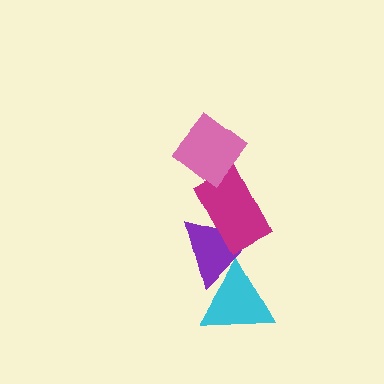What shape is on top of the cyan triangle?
The purple triangle is on top of the cyan triangle.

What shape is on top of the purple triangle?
The magenta rectangle is on top of the purple triangle.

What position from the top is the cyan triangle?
The cyan triangle is 4th from the top.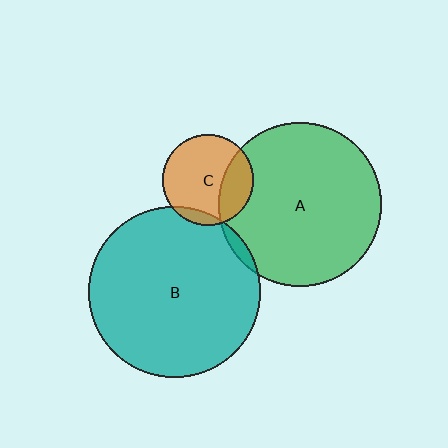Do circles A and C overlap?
Yes.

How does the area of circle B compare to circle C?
Approximately 3.6 times.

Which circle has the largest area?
Circle B (teal).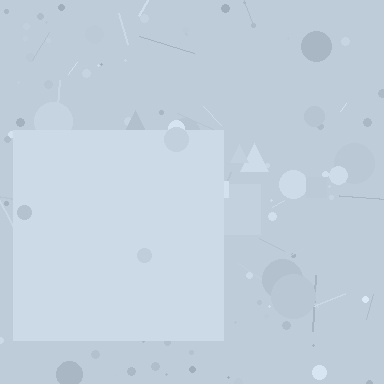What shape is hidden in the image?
A square is hidden in the image.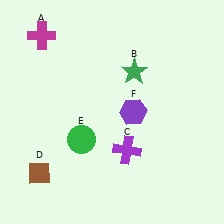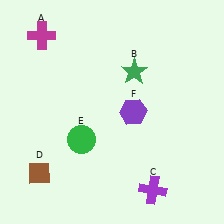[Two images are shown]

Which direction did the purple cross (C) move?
The purple cross (C) moved down.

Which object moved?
The purple cross (C) moved down.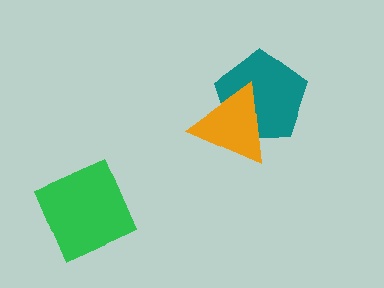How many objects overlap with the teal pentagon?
1 object overlaps with the teal pentagon.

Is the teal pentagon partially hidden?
Yes, it is partially covered by another shape.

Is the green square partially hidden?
No, no other shape covers it.